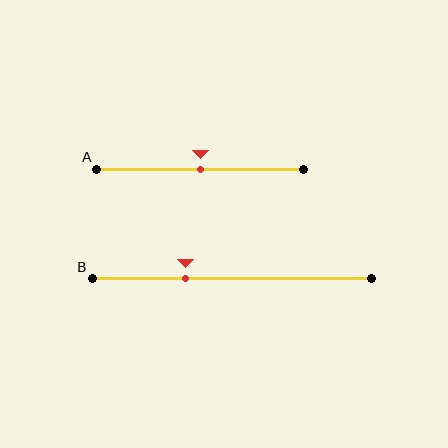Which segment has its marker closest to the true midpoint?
Segment A has its marker closest to the true midpoint.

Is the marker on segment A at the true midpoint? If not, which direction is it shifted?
Yes, the marker on segment A is at the true midpoint.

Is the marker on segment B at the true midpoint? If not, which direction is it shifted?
No, the marker on segment B is shifted to the left by about 16% of the segment length.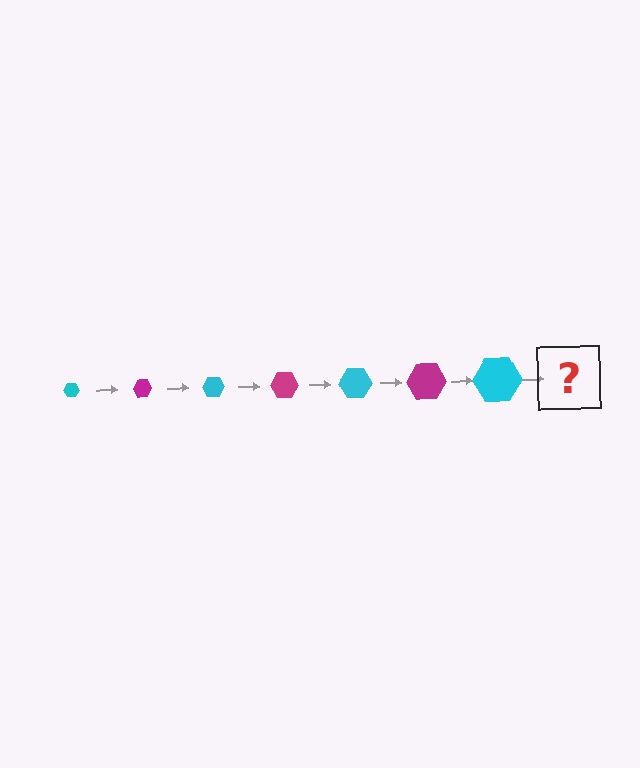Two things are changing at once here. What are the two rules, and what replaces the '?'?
The two rules are that the hexagon grows larger each step and the color cycles through cyan and magenta. The '?' should be a magenta hexagon, larger than the previous one.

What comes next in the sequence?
The next element should be a magenta hexagon, larger than the previous one.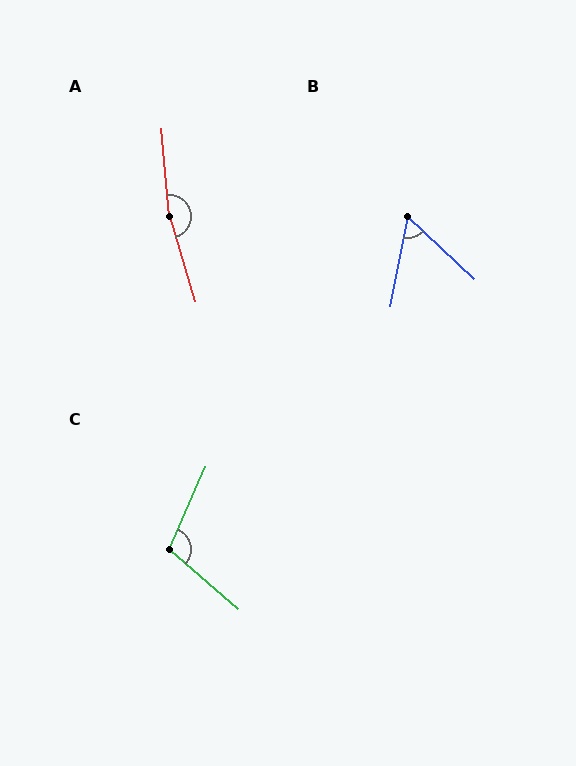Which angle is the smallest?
B, at approximately 58 degrees.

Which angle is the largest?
A, at approximately 168 degrees.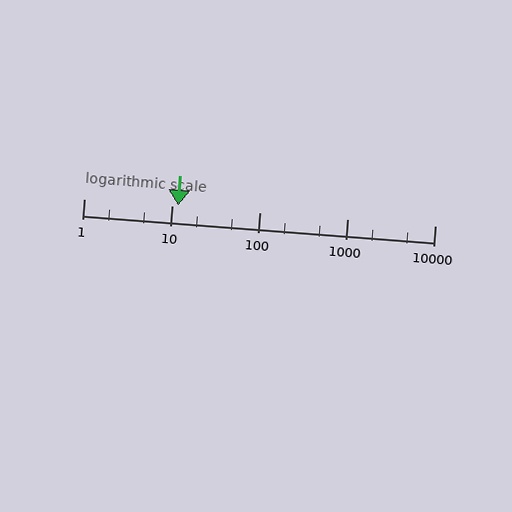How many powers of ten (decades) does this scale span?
The scale spans 4 decades, from 1 to 10000.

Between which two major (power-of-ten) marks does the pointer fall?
The pointer is between 10 and 100.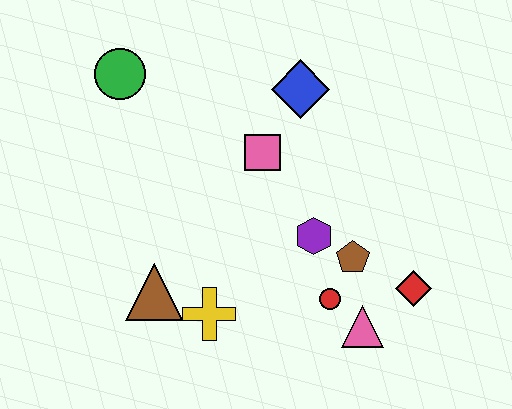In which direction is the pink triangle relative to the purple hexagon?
The pink triangle is below the purple hexagon.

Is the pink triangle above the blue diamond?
No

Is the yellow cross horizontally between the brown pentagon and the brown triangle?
Yes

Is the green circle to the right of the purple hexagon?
No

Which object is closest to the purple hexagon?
The brown pentagon is closest to the purple hexagon.